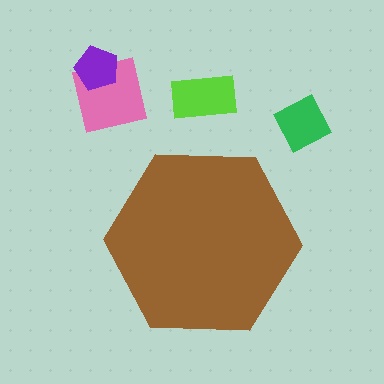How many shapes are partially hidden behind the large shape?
0 shapes are partially hidden.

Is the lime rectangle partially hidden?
No, the lime rectangle is fully visible.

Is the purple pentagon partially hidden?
No, the purple pentagon is fully visible.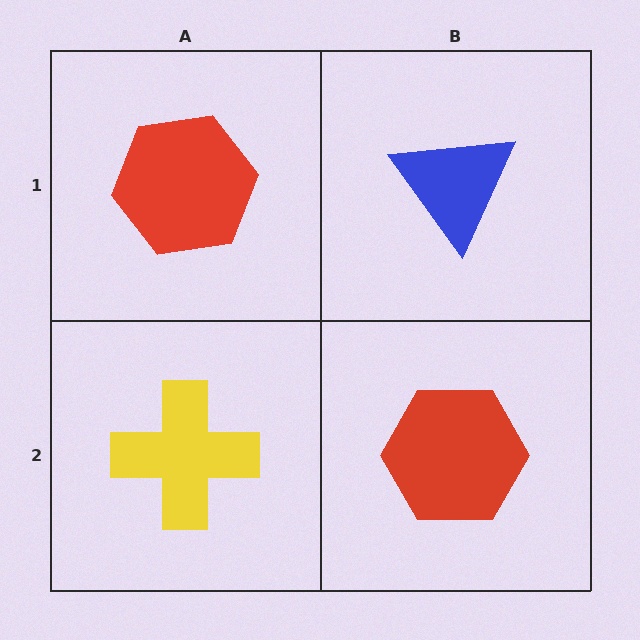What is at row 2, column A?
A yellow cross.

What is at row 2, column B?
A red hexagon.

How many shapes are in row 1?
2 shapes.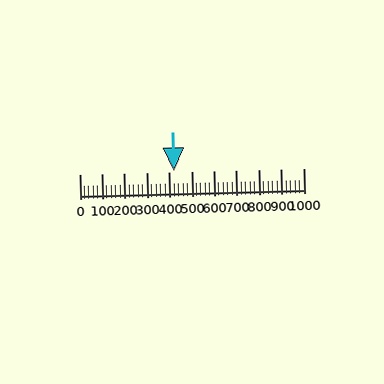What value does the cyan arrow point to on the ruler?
The cyan arrow points to approximately 420.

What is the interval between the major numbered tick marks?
The major tick marks are spaced 100 units apart.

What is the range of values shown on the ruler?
The ruler shows values from 0 to 1000.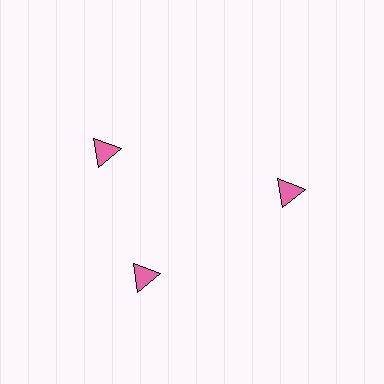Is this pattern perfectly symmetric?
No. The 3 pink triangles are arranged in a ring, but one element near the 11 o'clock position is rotated out of alignment along the ring, breaking the 3-fold rotational symmetry.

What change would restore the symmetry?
The symmetry would be restored by rotating it back into even spacing with its neighbors so that all 3 triangles sit at equal angles and equal distance from the center.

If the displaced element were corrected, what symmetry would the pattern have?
It would have 3-fold rotational symmetry — the pattern would map onto itself every 120 degrees.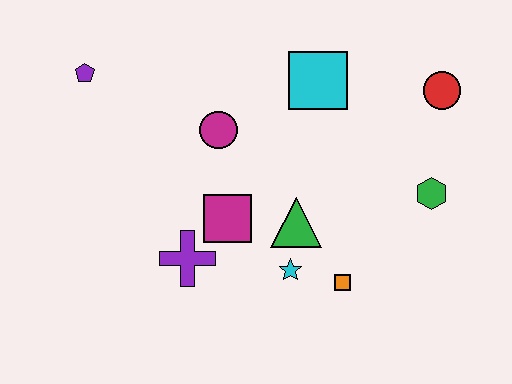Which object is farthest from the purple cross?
The red circle is farthest from the purple cross.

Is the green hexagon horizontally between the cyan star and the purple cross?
No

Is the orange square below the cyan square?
Yes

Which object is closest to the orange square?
The cyan star is closest to the orange square.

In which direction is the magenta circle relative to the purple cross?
The magenta circle is above the purple cross.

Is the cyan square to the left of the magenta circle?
No